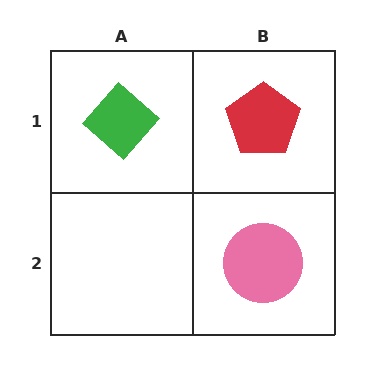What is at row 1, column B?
A red pentagon.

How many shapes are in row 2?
1 shape.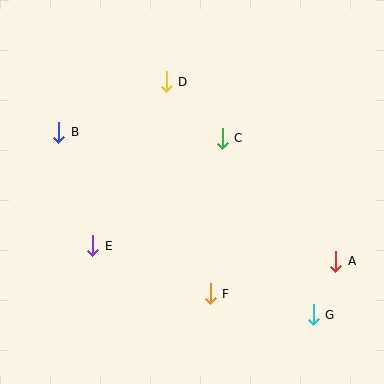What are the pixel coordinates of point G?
Point G is at (313, 315).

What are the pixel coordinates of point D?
Point D is at (166, 82).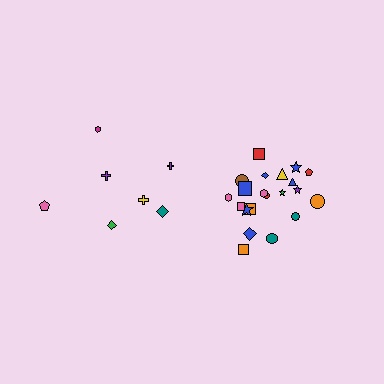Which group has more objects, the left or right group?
The right group.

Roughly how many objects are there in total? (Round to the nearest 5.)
Roughly 30 objects in total.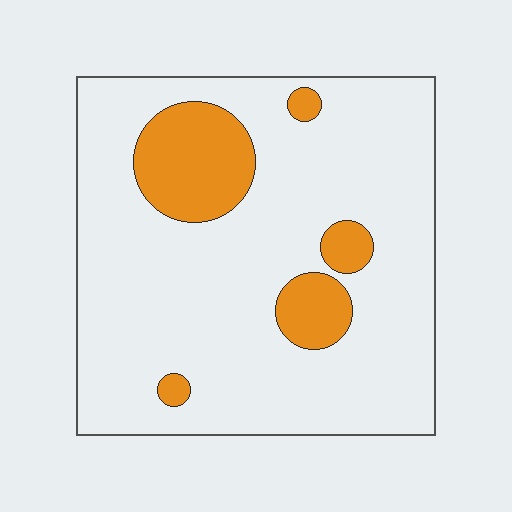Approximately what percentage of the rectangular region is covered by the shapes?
Approximately 15%.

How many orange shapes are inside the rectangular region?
5.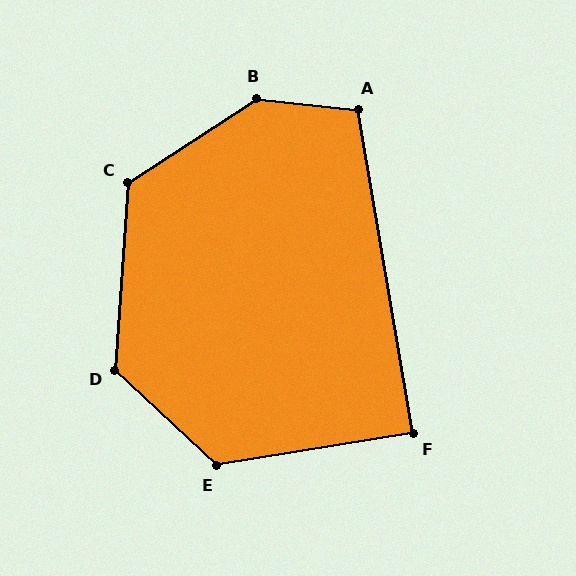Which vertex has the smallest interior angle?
F, at approximately 90 degrees.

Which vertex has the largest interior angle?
B, at approximately 141 degrees.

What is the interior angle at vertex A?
Approximately 106 degrees (obtuse).